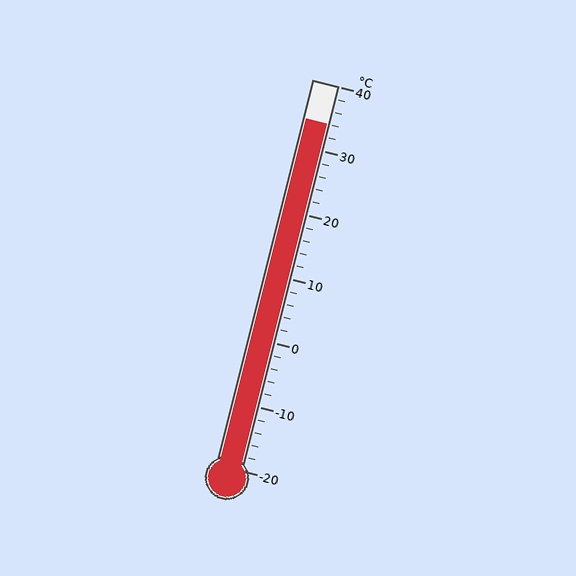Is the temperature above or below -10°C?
The temperature is above -10°C.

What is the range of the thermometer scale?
The thermometer scale ranges from -20°C to 40°C.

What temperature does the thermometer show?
The thermometer shows approximately 34°C.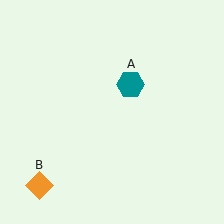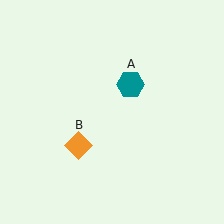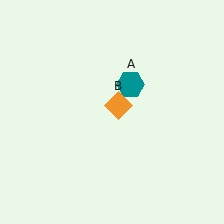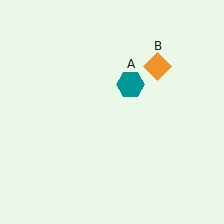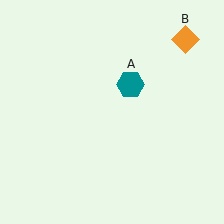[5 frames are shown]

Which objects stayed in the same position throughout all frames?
Teal hexagon (object A) remained stationary.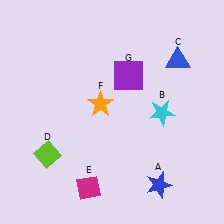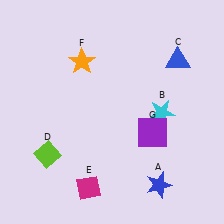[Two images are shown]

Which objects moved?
The objects that moved are: the orange star (F), the purple square (G).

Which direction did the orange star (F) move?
The orange star (F) moved up.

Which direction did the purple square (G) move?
The purple square (G) moved down.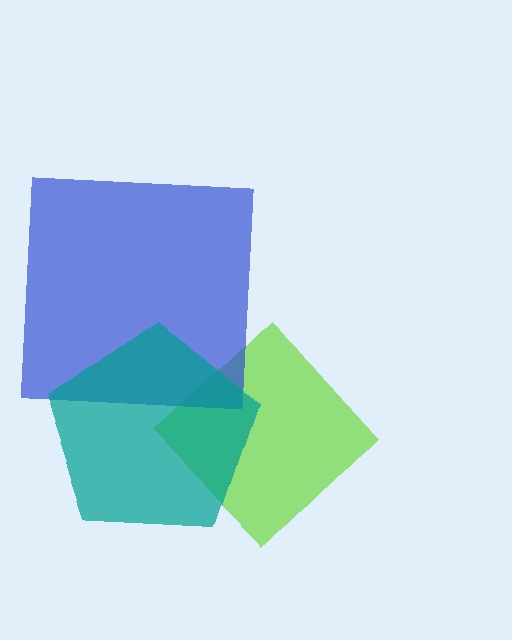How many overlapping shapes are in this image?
There are 3 overlapping shapes in the image.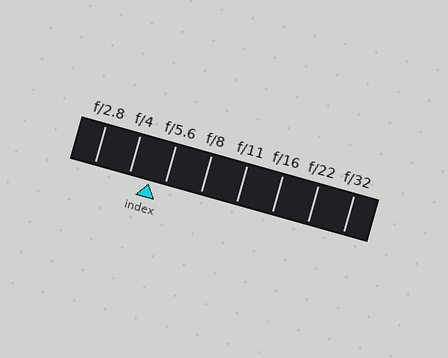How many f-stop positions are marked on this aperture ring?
There are 8 f-stop positions marked.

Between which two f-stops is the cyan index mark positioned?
The index mark is between f/4 and f/5.6.